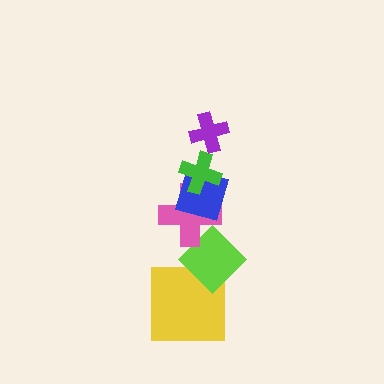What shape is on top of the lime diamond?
The pink cross is on top of the lime diamond.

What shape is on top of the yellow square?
The lime diamond is on top of the yellow square.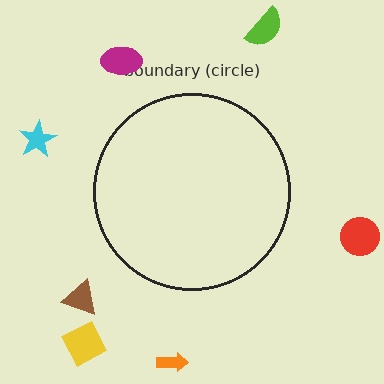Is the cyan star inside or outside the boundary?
Outside.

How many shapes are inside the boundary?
0 inside, 7 outside.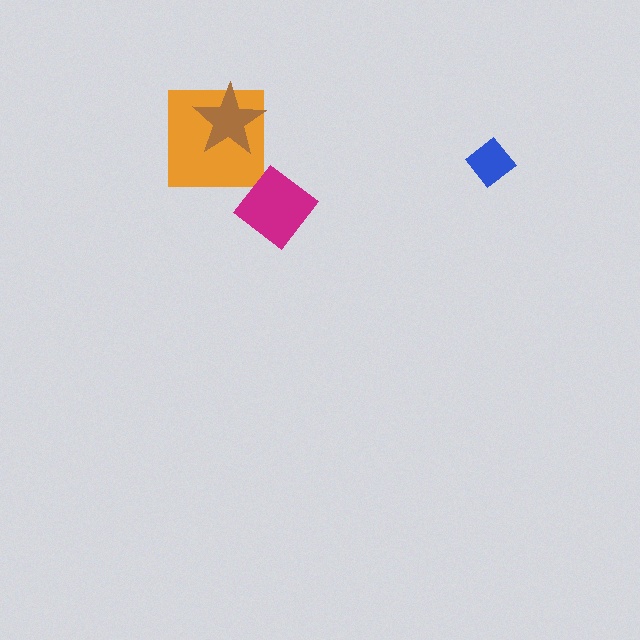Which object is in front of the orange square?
The brown star is in front of the orange square.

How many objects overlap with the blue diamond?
0 objects overlap with the blue diamond.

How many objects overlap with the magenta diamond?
0 objects overlap with the magenta diamond.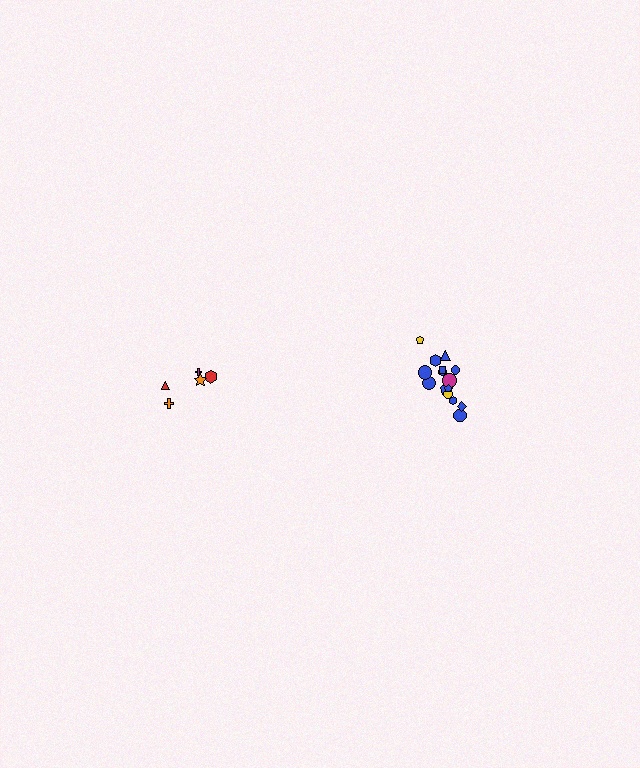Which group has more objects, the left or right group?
The right group.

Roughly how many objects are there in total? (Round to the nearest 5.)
Roughly 20 objects in total.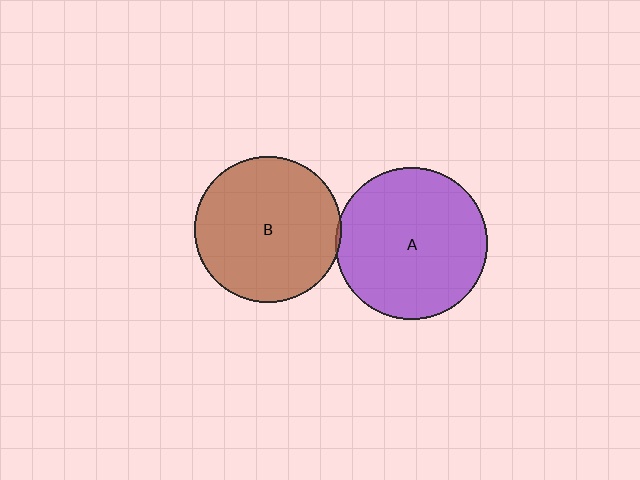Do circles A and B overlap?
Yes.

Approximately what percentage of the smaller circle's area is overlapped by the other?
Approximately 5%.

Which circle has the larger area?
Circle A (purple).